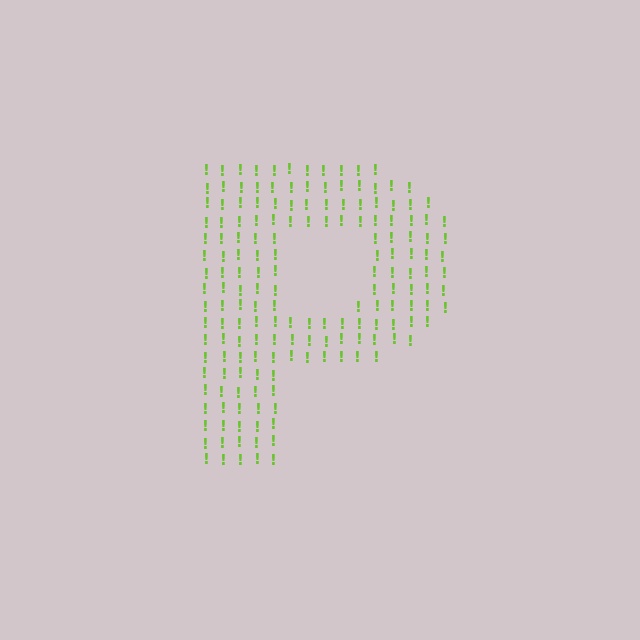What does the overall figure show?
The overall figure shows the letter P.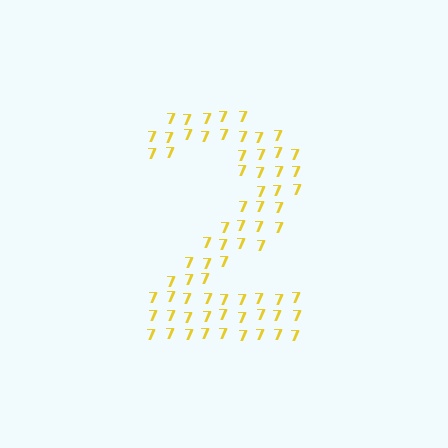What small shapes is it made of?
It is made of small digit 7's.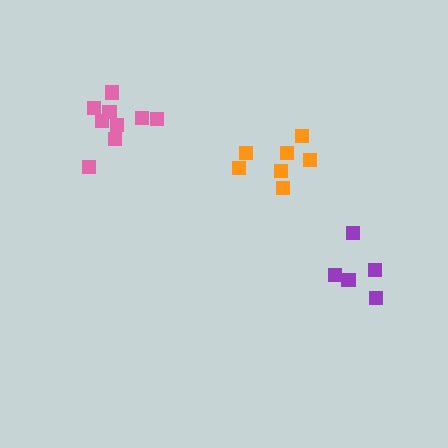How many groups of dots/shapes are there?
There are 3 groups.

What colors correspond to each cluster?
The clusters are colored: pink, orange, purple.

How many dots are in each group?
Group 1: 9 dots, Group 2: 7 dots, Group 3: 6 dots (22 total).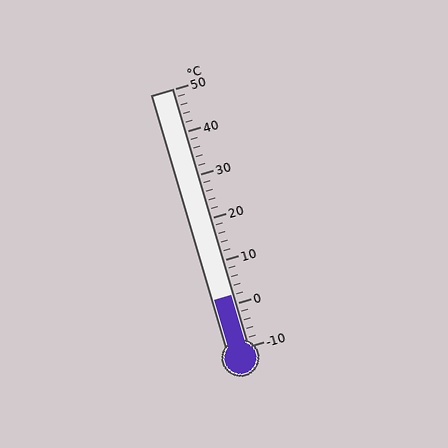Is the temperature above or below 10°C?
The temperature is below 10°C.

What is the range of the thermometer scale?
The thermometer scale ranges from -10°C to 50°C.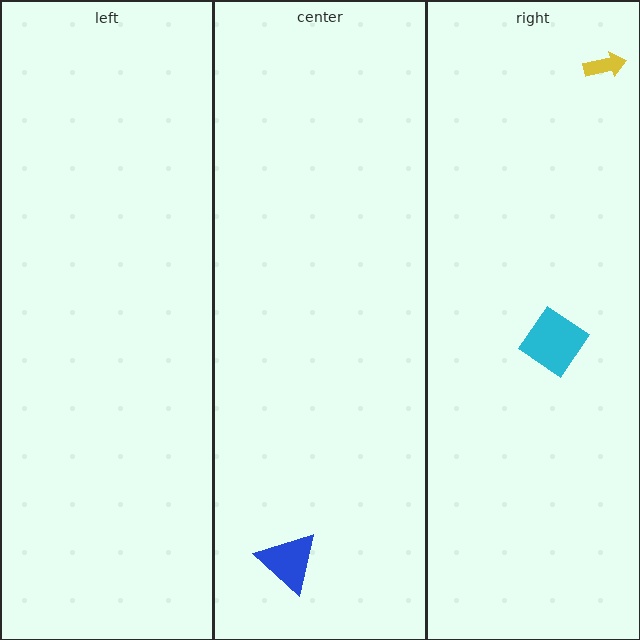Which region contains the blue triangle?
The center region.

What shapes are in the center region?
The blue triangle.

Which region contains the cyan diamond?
The right region.